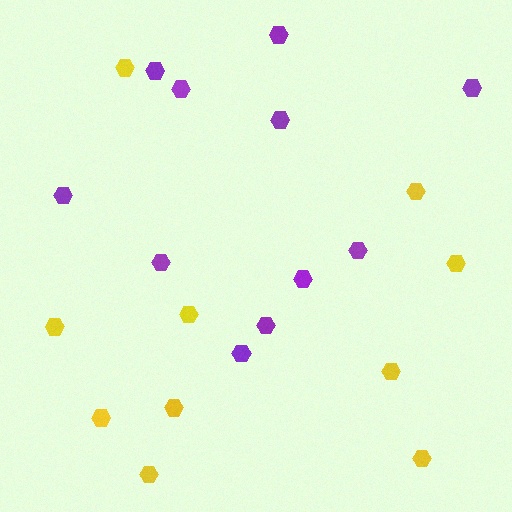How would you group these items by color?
There are 2 groups: one group of yellow hexagons (10) and one group of purple hexagons (11).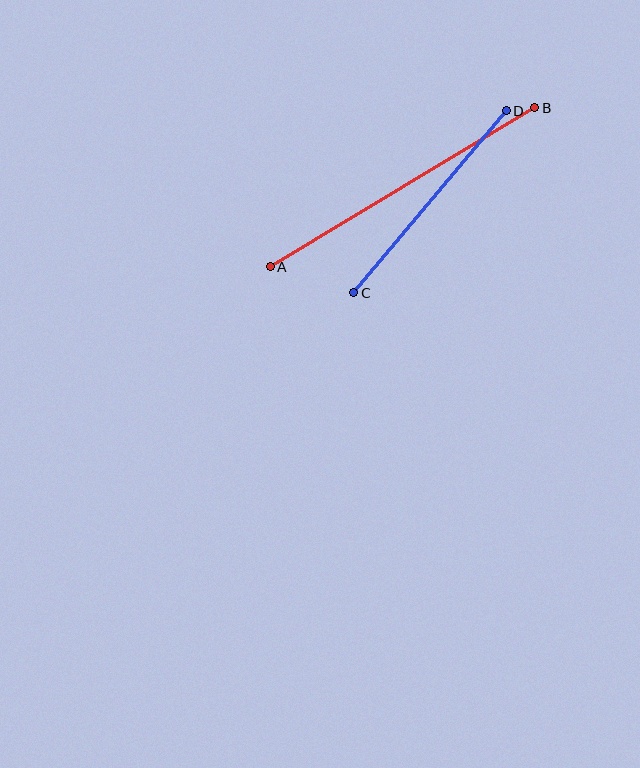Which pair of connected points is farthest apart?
Points A and B are farthest apart.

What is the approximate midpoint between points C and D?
The midpoint is at approximately (430, 202) pixels.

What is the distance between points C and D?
The distance is approximately 237 pixels.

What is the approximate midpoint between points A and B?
The midpoint is at approximately (402, 187) pixels.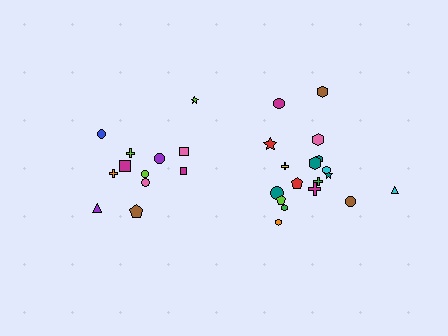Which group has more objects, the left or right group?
The right group.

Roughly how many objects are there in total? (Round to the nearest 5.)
Roughly 30 objects in total.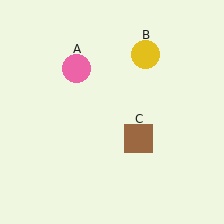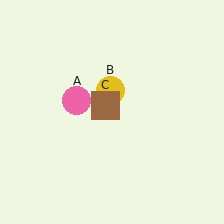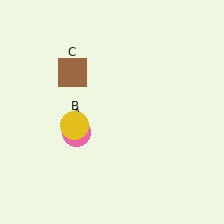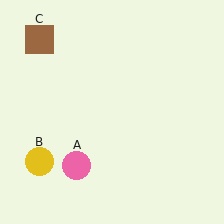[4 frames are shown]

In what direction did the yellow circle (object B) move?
The yellow circle (object B) moved down and to the left.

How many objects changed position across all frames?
3 objects changed position: pink circle (object A), yellow circle (object B), brown square (object C).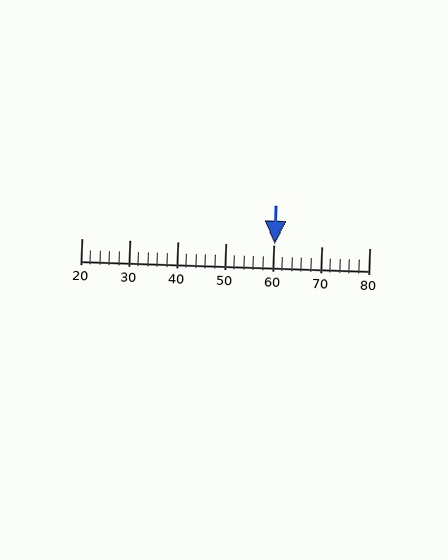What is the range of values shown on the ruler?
The ruler shows values from 20 to 80.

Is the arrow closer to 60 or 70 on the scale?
The arrow is closer to 60.